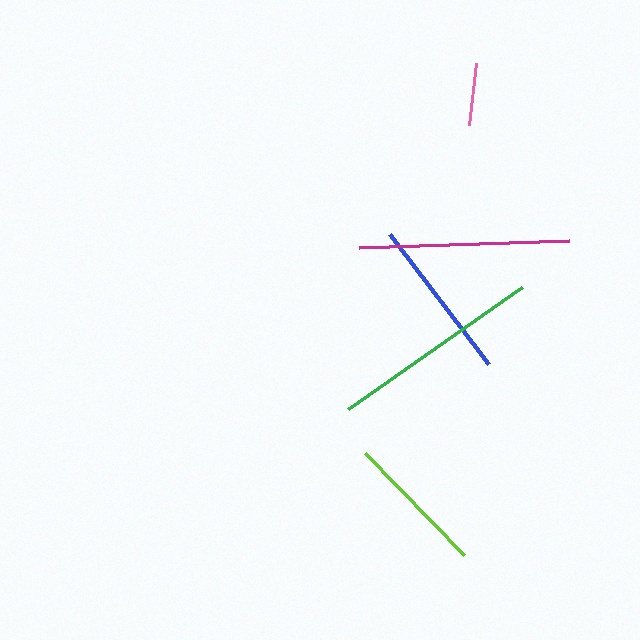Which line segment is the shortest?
The pink line is the shortest at approximately 63 pixels.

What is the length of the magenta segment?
The magenta segment is approximately 210 pixels long.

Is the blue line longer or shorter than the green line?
The green line is longer than the blue line.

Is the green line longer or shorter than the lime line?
The green line is longer than the lime line.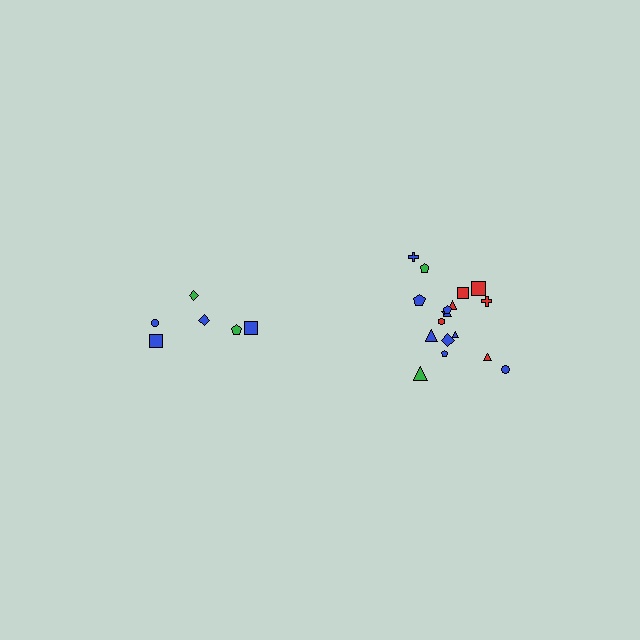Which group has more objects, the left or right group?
The right group.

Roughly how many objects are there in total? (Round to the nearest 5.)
Roughly 25 objects in total.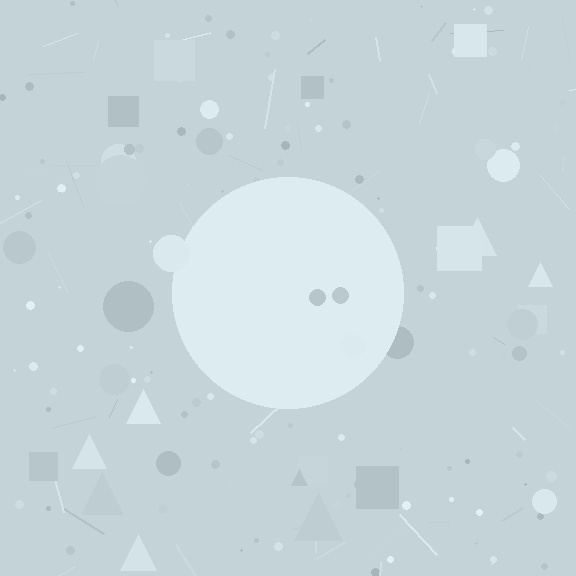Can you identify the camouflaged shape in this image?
The camouflaged shape is a circle.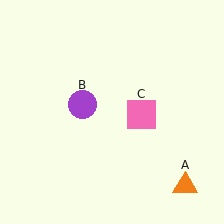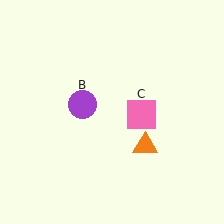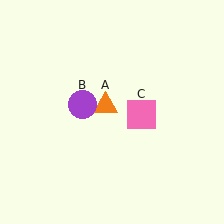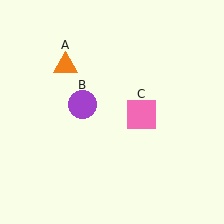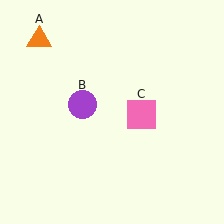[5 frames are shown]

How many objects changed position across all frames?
1 object changed position: orange triangle (object A).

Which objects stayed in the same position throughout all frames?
Purple circle (object B) and pink square (object C) remained stationary.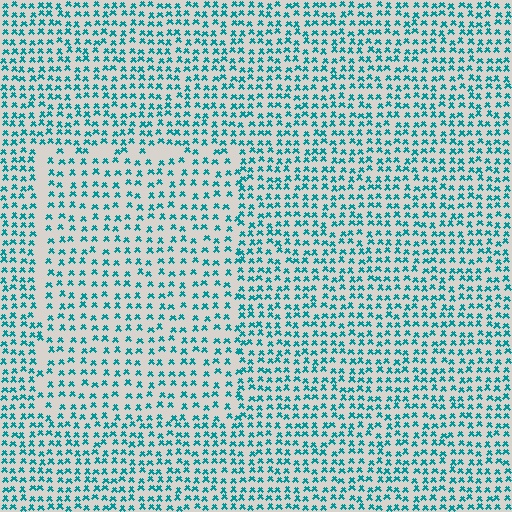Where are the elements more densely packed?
The elements are more densely packed outside the rectangle boundary.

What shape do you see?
I see a rectangle.